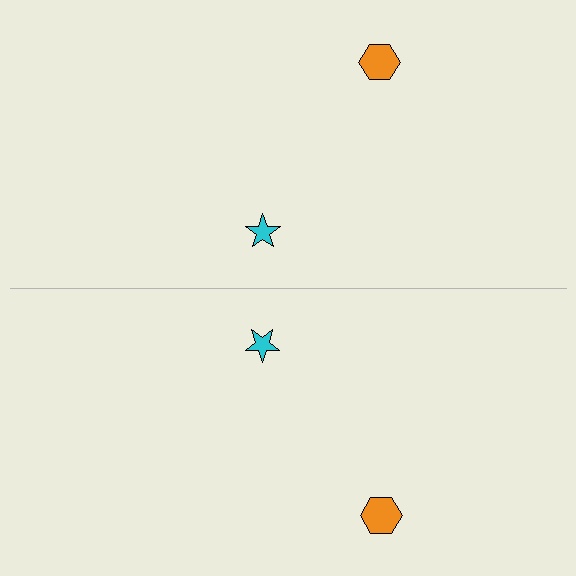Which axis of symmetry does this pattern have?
The pattern has a horizontal axis of symmetry running through the center of the image.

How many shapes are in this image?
There are 4 shapes in this image.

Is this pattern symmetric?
Yes, this pattern has bilateral (reflection) symmetry.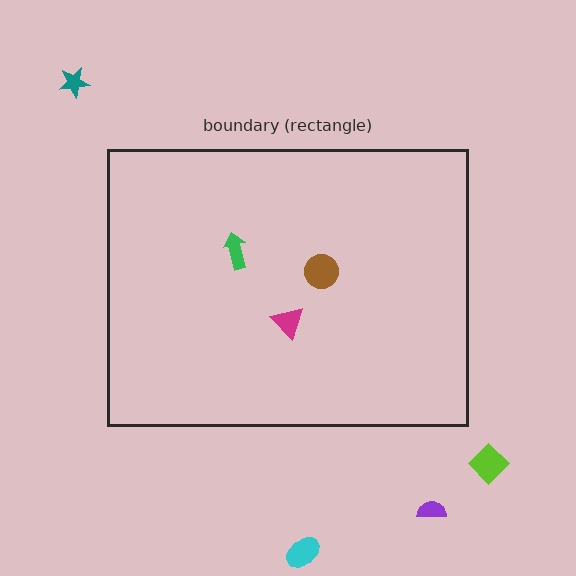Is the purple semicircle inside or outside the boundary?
Outside.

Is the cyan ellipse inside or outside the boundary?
Outside.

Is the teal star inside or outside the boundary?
Outside.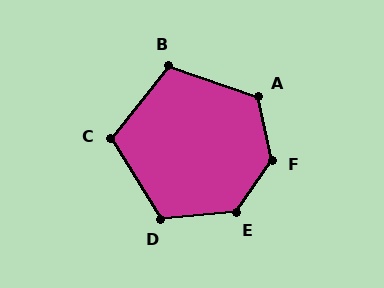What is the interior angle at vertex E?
Approximately 129 degrees (obtuse).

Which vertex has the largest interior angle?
F, at approximately 134 degrees.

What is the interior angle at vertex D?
Approximately 117 degrees (obtuse).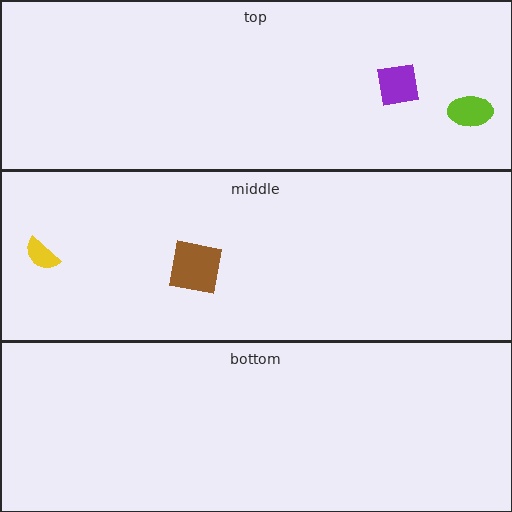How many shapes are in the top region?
2.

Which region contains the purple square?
The top region.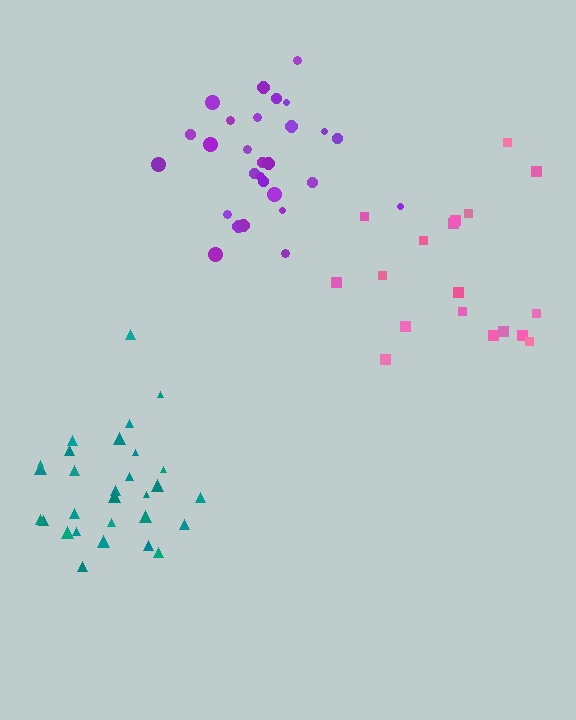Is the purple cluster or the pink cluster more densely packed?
Purple.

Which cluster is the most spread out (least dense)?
Pink.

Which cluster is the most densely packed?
Purple.